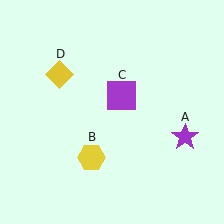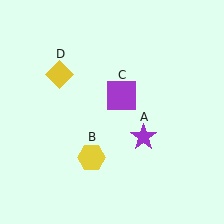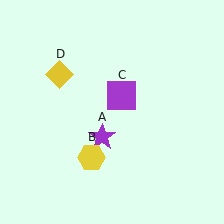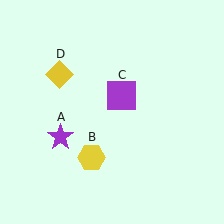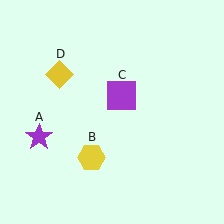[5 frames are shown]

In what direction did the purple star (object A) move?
The purple star (object A) moved left.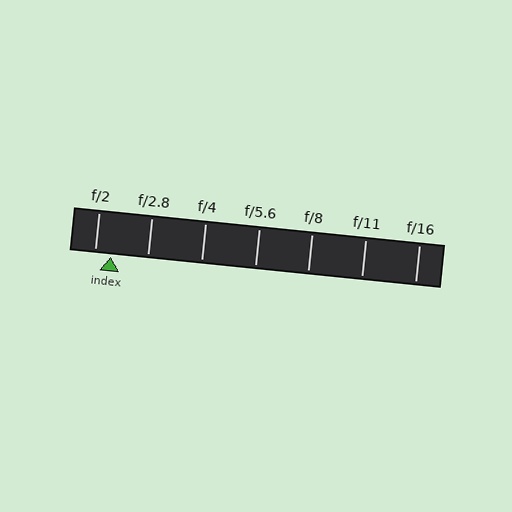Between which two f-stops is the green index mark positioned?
The index mark is between f/2 and f/2.8.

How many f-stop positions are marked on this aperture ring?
There are 7 f-stop positions marked.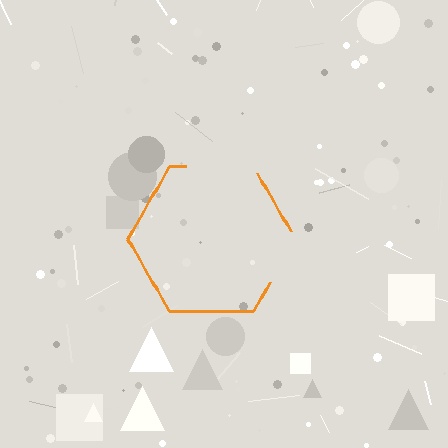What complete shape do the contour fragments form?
The contour fragments form a hexagon.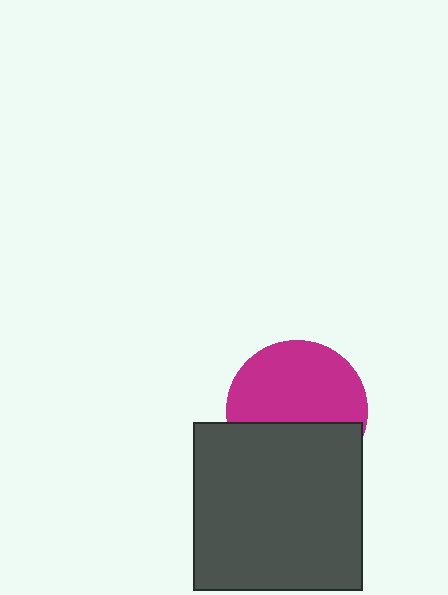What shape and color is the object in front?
The object in front is a dark gray square.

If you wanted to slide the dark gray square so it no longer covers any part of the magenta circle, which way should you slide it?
Slide it down — that is the most direct way to separate the two shapes.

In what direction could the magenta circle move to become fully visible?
The magenta circle could move up. That would shift it out from behind the dark gray square entirely.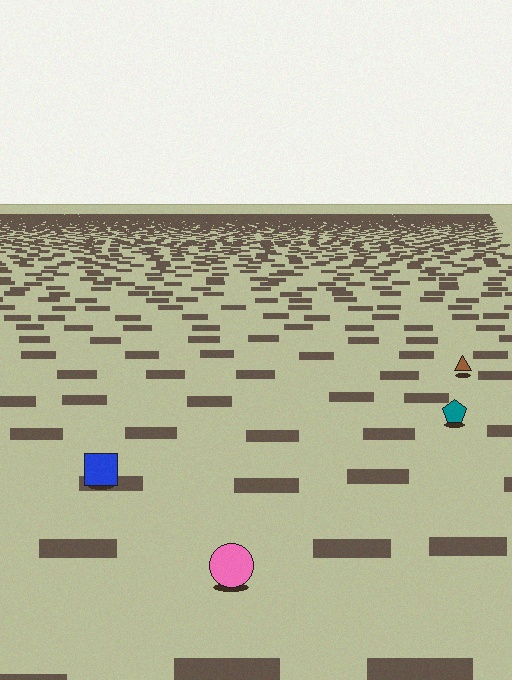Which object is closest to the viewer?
The pink circle is closest. The texture marks near it are larger and more spread out.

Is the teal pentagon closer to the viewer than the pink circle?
No. The pink circle is closer — you can tell from the texture gradient: the ground texture is coarser near it.